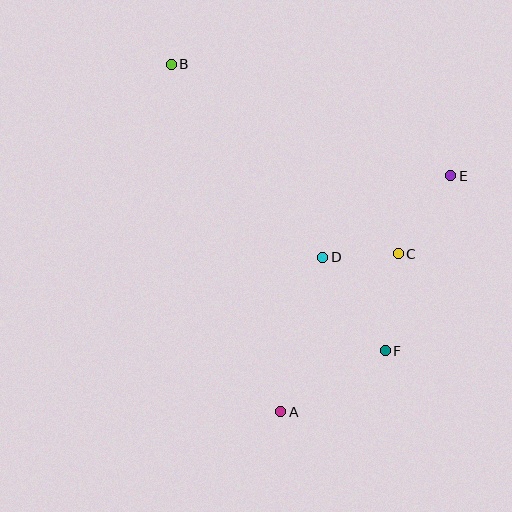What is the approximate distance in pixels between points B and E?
The distance between B and E is approximately 301 pixels.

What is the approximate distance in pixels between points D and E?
The distance between D and E is approximately 152 pixels.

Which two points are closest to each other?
Points C and D are closest to each other.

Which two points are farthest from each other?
Points A and B are farthest from each other.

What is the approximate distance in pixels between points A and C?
The distance between A and C is approximately 197 pixels.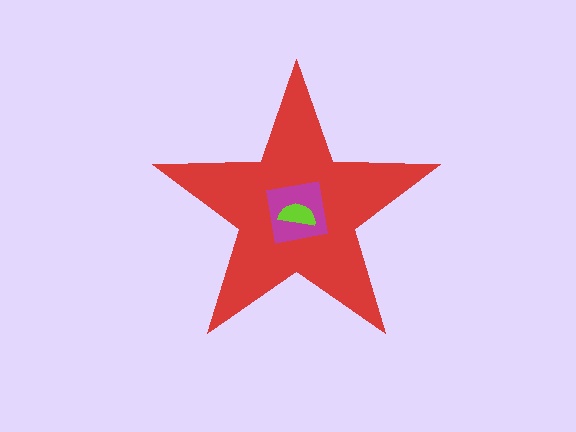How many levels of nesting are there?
3.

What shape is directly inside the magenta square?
The lime semicircle.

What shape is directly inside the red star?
The magenta square.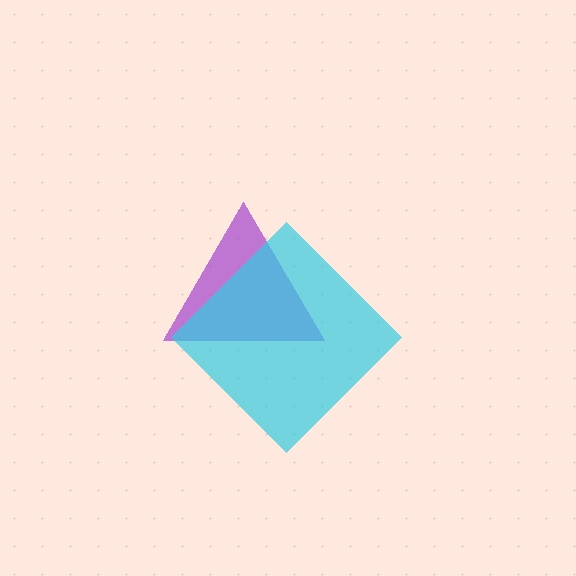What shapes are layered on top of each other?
The layered shapes are: a purple triangle, a cyan diamond.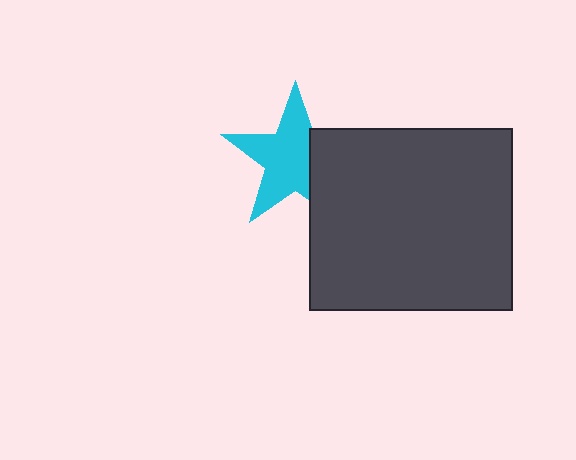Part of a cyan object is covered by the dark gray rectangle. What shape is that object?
It is a star.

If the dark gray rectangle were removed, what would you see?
You would see the complete cyan star.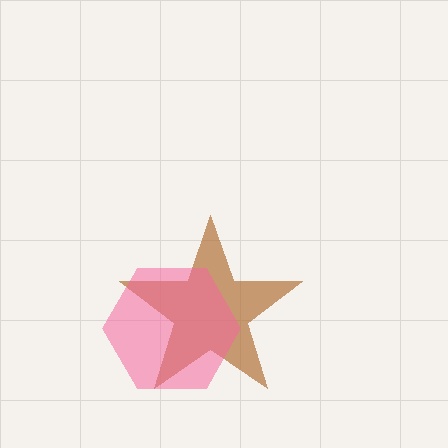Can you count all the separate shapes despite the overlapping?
Yes, there are 2 separate shapes.